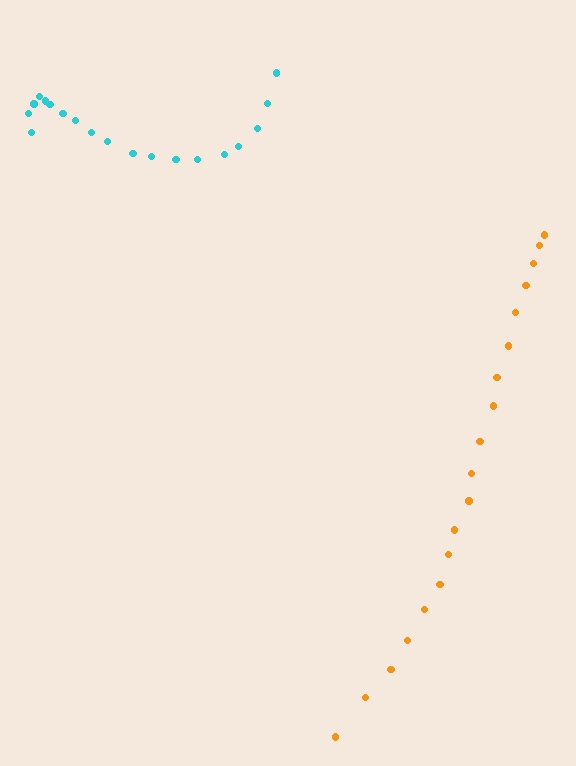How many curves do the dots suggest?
There are 2 distinct paths.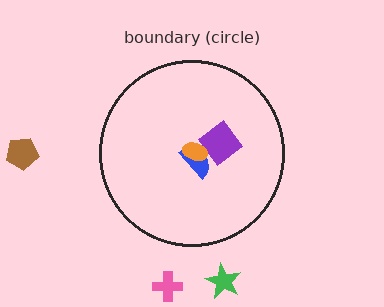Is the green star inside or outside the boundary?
Outside.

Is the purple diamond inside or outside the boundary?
Inside.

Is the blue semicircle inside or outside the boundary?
Inside.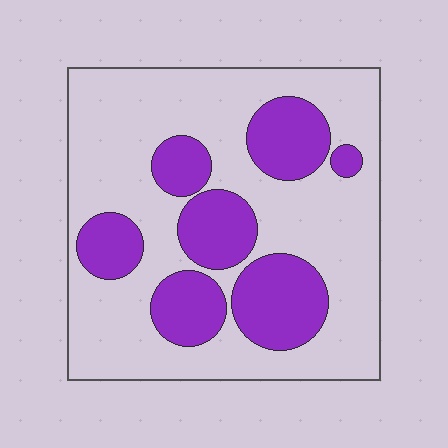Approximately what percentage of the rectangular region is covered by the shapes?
Approximately 30%.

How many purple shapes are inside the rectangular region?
7.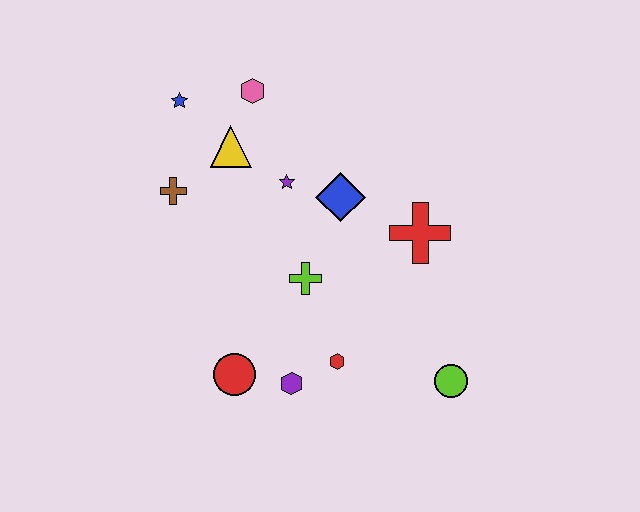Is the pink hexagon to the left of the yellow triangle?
No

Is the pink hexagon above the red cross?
Yes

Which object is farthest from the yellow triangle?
The lime circle is farthest from the yellow triangle.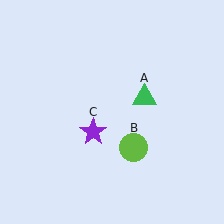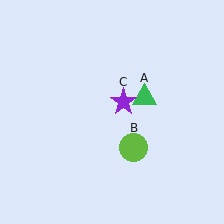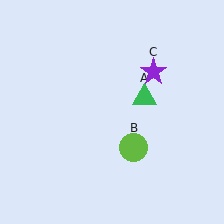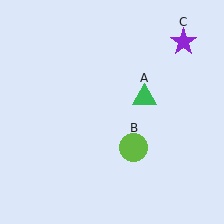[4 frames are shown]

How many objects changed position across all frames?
1 object changed position: purple star (object C).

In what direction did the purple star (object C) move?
The purple star (object C) moved up and to the right.